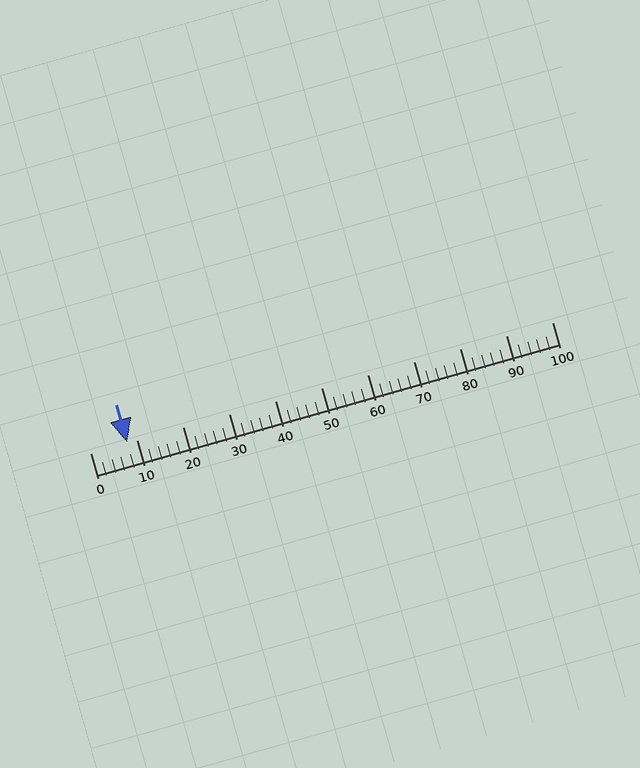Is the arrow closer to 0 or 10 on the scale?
The arrow is closer to 10.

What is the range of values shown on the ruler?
The ruler shows values from 0 to 100.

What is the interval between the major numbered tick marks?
The major tick marks are spaced 10 units apart.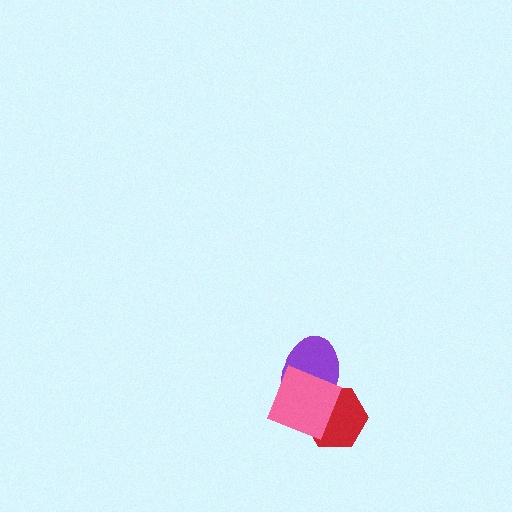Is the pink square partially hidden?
No, no other shape covers it.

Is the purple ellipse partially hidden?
Yes, it is partially covered by another shape.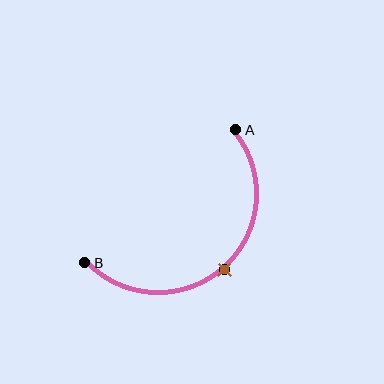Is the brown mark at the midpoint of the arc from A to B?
Yes. The brown mark lies on the arc at equal arc-length from both A and B — it is the arc midpoint.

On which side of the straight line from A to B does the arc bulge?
The arc bulges below and to the right of the straight line connecting A and B.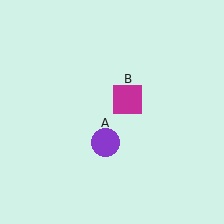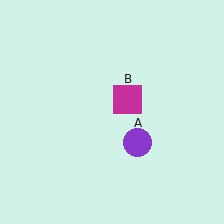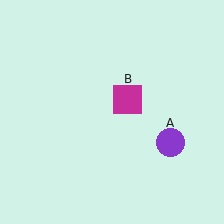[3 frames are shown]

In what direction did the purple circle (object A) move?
The purple circle (object A) moved right.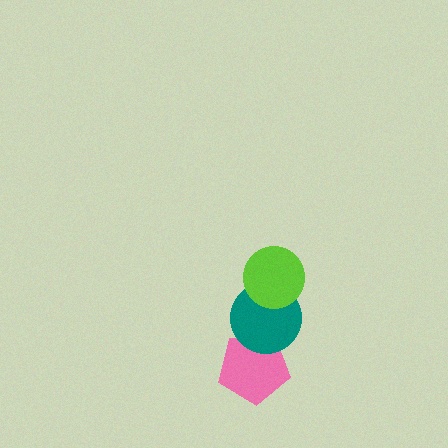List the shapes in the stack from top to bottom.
From top to bottom: the lime circle, the teal circle, the pink pentagon.